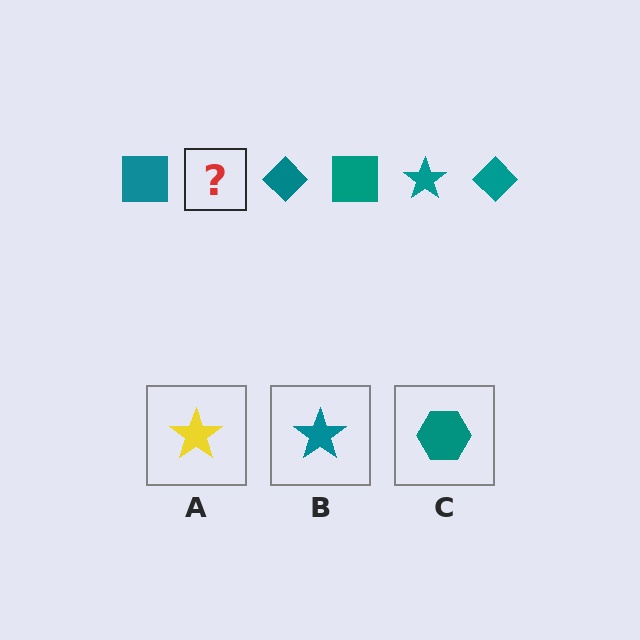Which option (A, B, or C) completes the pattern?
B.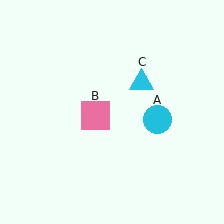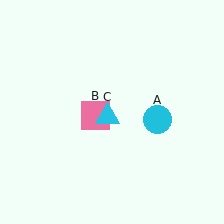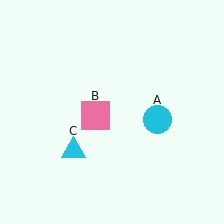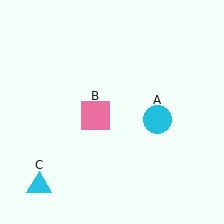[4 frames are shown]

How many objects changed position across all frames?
1 object changed position: cyan triangle (object C).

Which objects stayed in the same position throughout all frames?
Cyan circle (object A) and pink square (object B) remained stationary.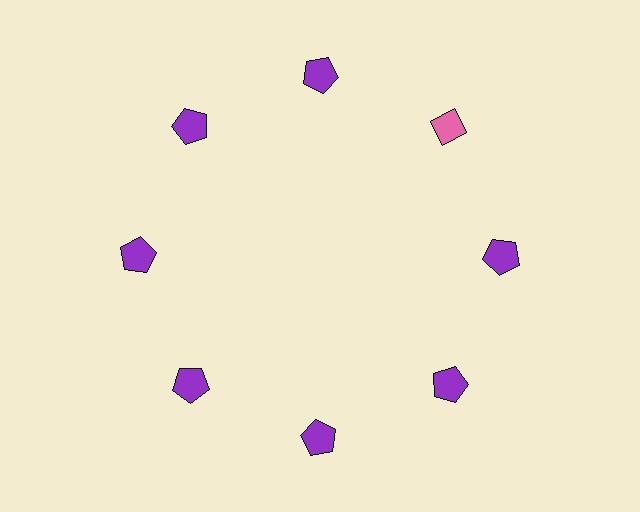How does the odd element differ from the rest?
It differs in both color (pink instead of purple) and shape (diamond instead of pentagon).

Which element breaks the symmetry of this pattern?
The pink diamond at roughly the 2 o'clock position breaks the symmetry. All other shapes are purple pentagons.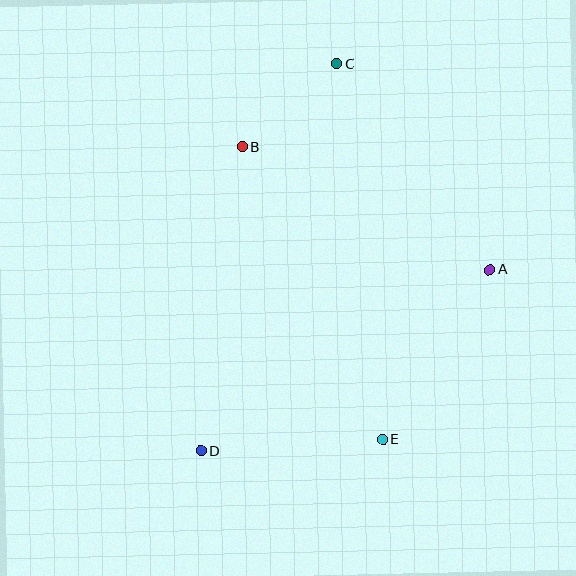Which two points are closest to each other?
Points B and C are closest to each other.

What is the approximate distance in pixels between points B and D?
The distance between B and D is approximately 307 pixels.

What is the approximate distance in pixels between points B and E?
The distance between B and E is approximately 324 pixels.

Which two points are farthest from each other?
Points C and D are farthest from each other.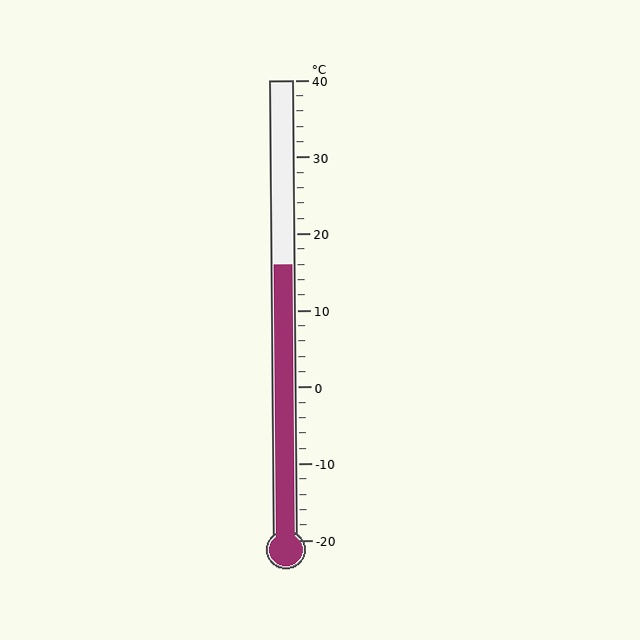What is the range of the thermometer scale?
The thermometer scale ranges from -20°C to 40°C.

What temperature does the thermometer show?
The thermometer shows approximately 16°C.